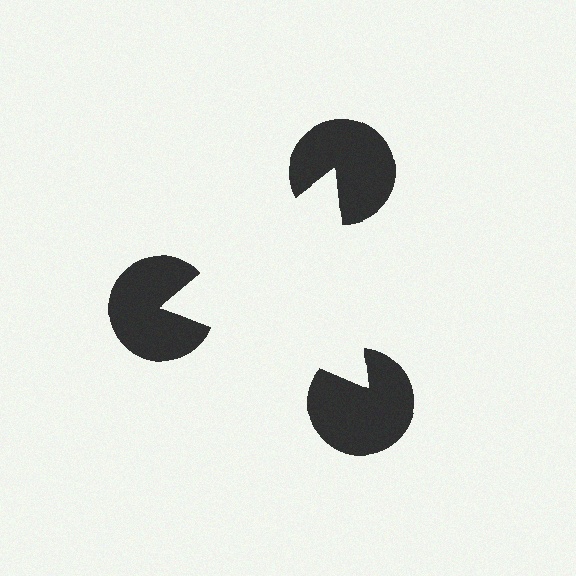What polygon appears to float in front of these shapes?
An illusory triangle — its edges are inferred from the aligned wedge cuts in the pac-man discs, not physically drawn.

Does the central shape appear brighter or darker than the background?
It typically appears slightly brighter than the background, even though no actual brightness change is drawn.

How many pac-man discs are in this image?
There are 3 — one at each vertex of the illusory triangle.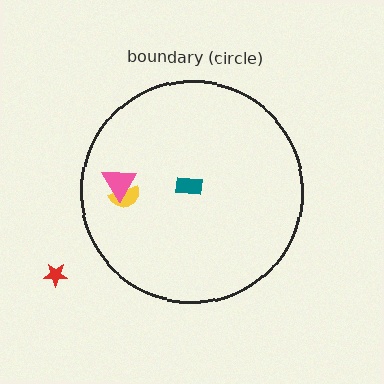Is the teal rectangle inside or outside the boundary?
Inside.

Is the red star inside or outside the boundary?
Outside.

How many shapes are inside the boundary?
3 inside, 1 outside.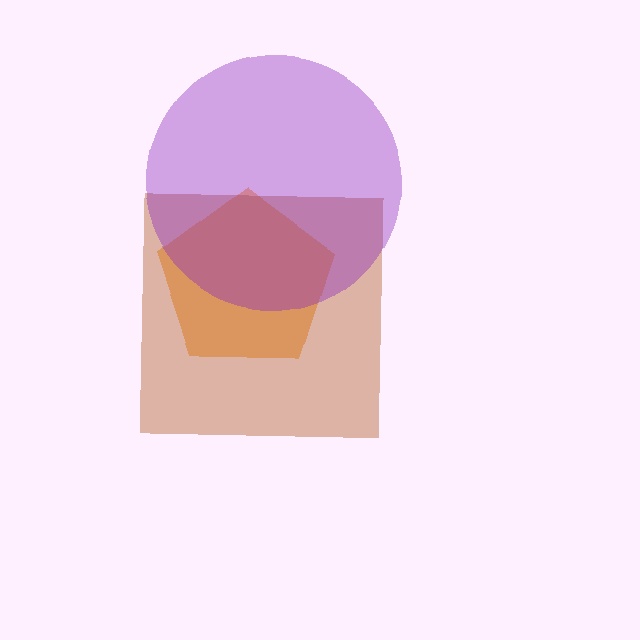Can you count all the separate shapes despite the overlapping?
Yes, there are 3 separate shapes.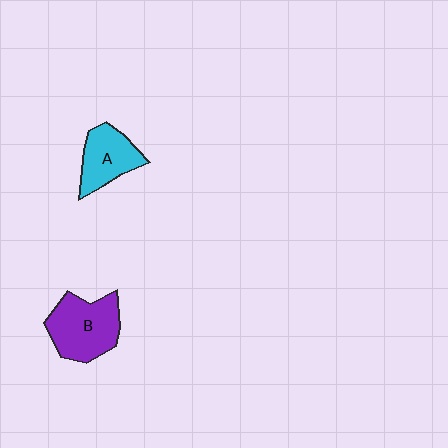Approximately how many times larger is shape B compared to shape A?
Approximately 1.4 times.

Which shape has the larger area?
Shape B (purple).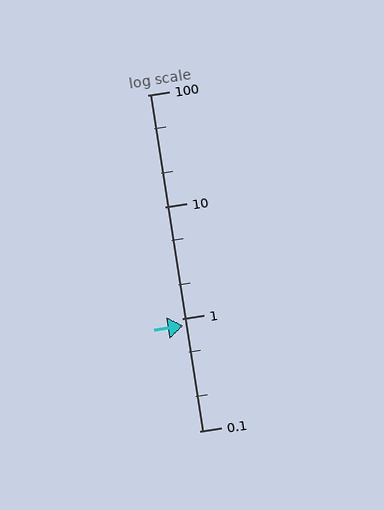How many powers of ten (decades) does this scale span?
The scale spans 3 decades, from 0.1 to 100.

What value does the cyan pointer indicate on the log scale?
The pointer indicates approximately 0.87.